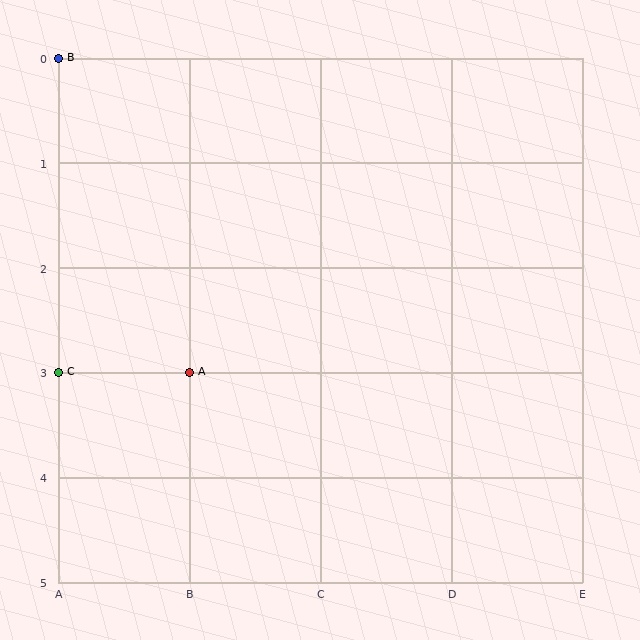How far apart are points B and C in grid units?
Points B and C are 3 rows apart.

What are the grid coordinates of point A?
Point A is at grid coordinates (B, 3).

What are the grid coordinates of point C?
Point C is at grid coordinates (A, 3).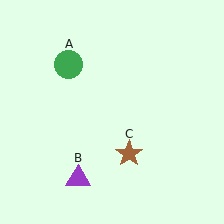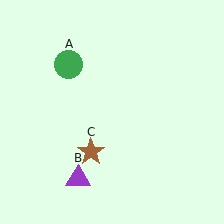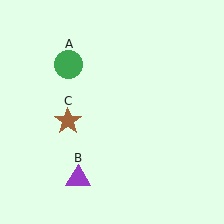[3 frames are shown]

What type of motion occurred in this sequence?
The brown star (object C) rotated clockwise around the center of the scene.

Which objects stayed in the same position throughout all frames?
Green circle (object A) and purple triangle (object B) remained stationary.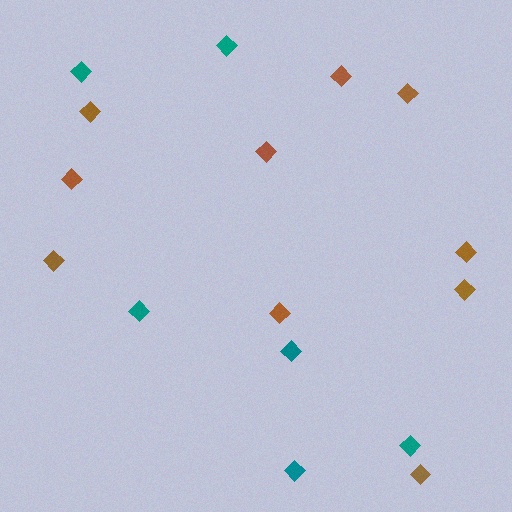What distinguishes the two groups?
There are 2 groups: one group of teal diamonds (6) and one group of brown diamonds (10).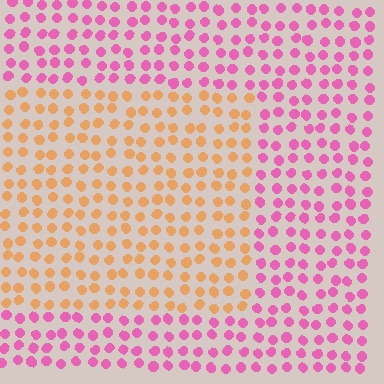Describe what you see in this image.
The image is filled with small pink elements in a uniform arrangement. A rectangle-shaped region is visible where the elements are tinted to a slightly different hue, forming a subtle color boundary.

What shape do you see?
I see a rectangle.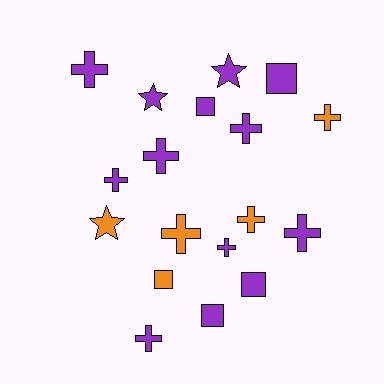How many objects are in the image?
There are 18 objects.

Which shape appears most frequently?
Cross, with 10 objects.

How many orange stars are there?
There is 1 orange star.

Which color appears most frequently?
Purple, with 13 objects.